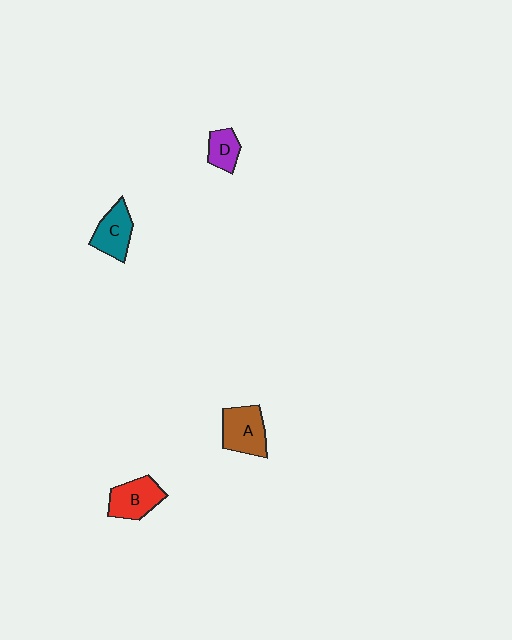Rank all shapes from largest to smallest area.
From largest to smallest: A (brown), B (red), C (teal), D (purple).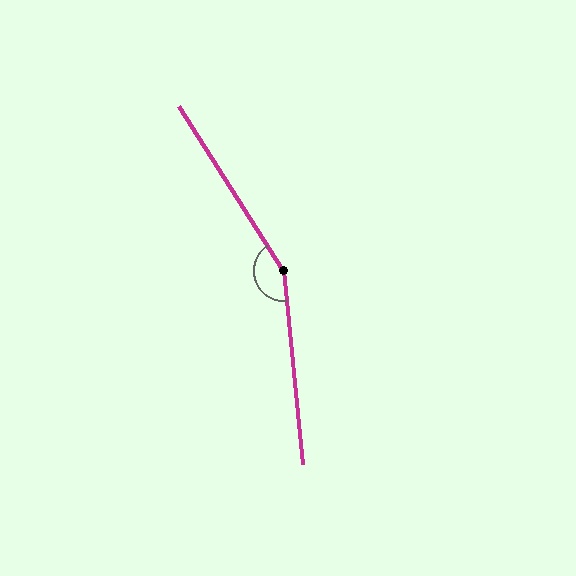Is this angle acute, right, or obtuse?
It is obtuse.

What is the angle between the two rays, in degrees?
Approximately 153 degrees.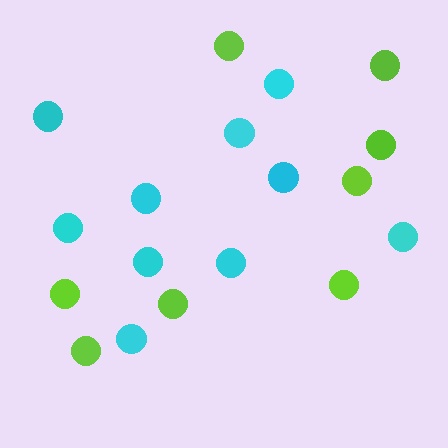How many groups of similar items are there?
There are 2 groups: one group of cyan circles (10) and one group of lime circles (8).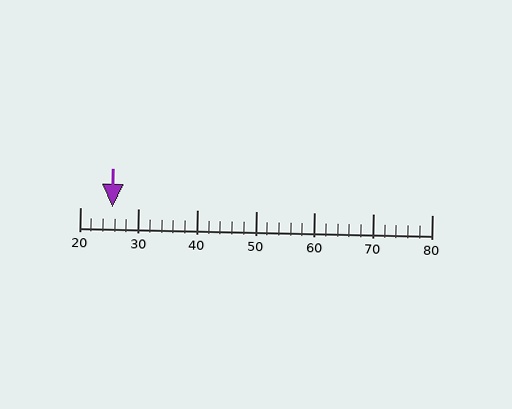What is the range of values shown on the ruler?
The ruler shows values from 20 to 80.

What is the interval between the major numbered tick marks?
The major tick marks are spaced 10 units apart.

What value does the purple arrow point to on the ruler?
The purple arrow points to approximately 26.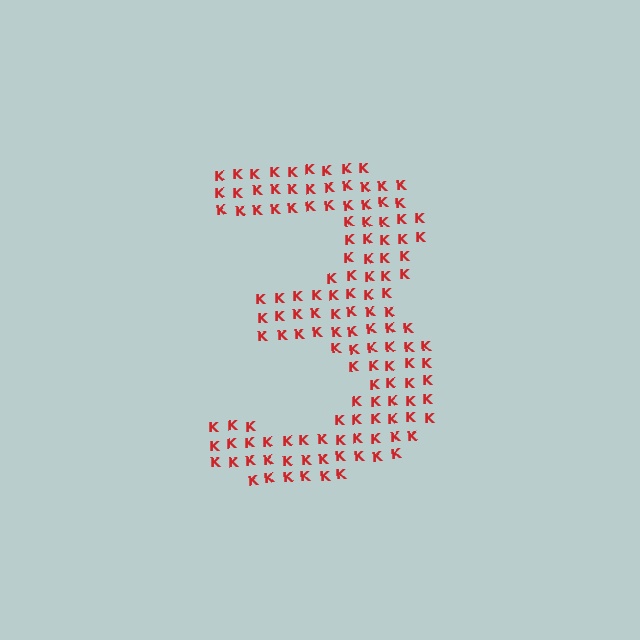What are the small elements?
The small elements are letter K's.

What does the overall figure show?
The overall figure shows the digit 3.